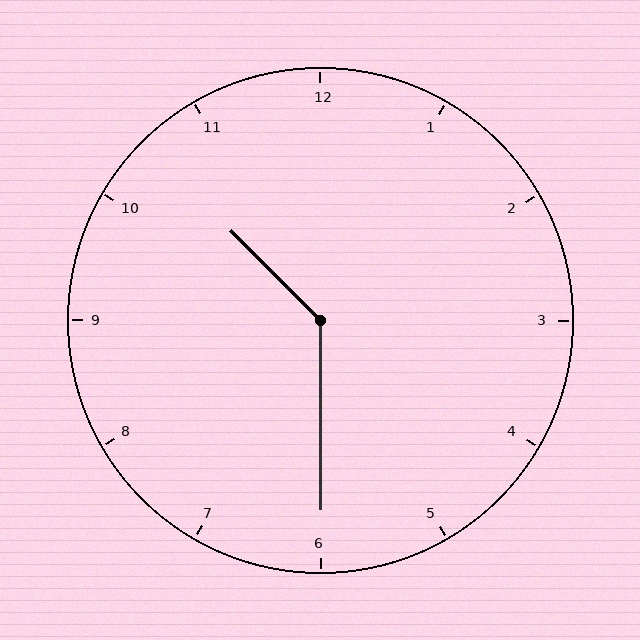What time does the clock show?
10:30.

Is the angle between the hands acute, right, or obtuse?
It is obtuse.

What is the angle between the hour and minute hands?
Approximately 135 degrees.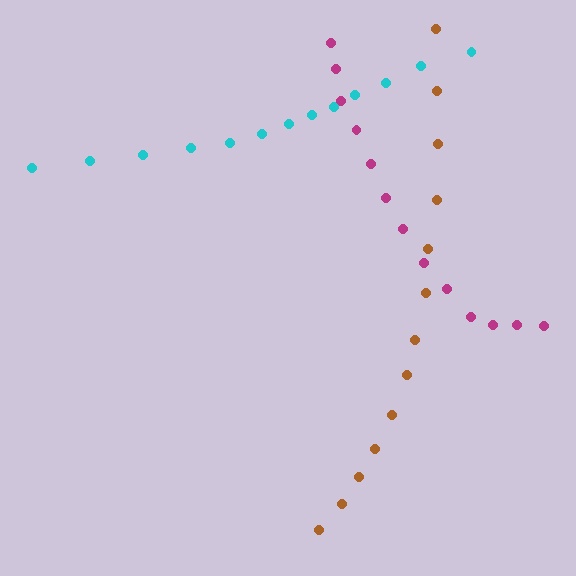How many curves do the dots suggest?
There are 3 distinct paths.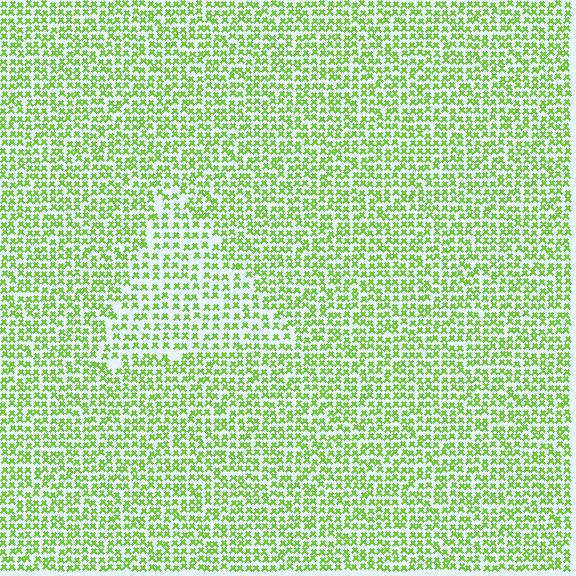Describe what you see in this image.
The image contains small lime elements arranged at two different densities. A triangle-shaped region is visible where the elements are less densely packed than the surrounding area.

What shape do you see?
I see a triangle.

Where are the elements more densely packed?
The elements are more densely packed outside the triangle boundary.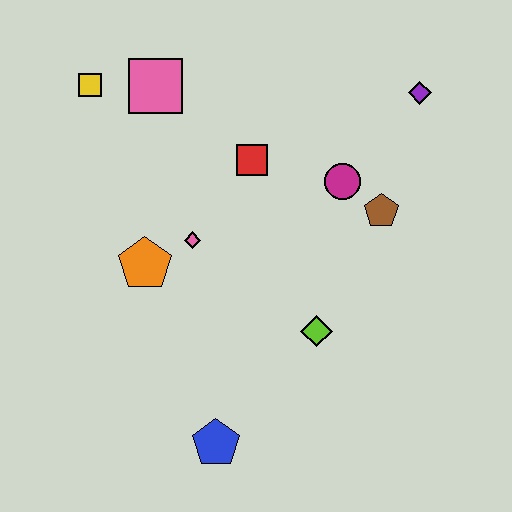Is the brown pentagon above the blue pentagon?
Yes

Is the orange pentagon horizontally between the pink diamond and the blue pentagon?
No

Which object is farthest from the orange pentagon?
The purple diamond is farthest from the orange pentagon.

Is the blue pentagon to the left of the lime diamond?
Yes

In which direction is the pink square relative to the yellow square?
The pink square is to the right of the yellow square.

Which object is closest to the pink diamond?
The orange pentagon is closest to the pink diamond.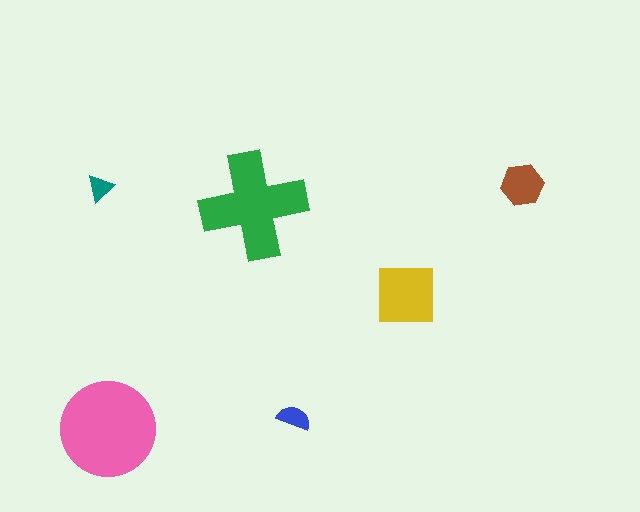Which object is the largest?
The pink circle.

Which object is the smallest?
The teal triangle.